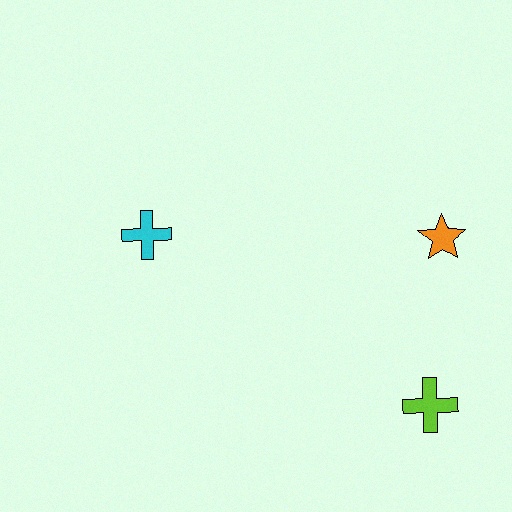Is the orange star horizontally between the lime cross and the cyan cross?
No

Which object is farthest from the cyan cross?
The lime cross is farthest from the cyan cross.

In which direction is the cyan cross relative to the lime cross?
The cyan cross is to the left of the lime cross.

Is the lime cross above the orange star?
No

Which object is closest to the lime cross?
The orange star is closest to the lime cross.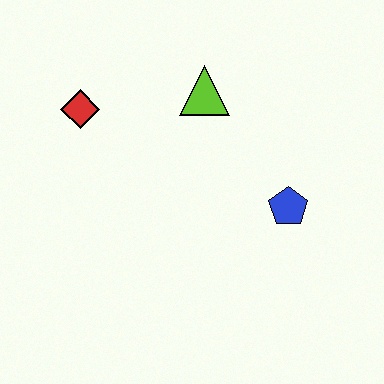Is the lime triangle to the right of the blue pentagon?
No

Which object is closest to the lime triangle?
The red diamond is closest to the lime triangle.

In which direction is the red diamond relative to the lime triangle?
The red diamond is to the left of the lime triangle.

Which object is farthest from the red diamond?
The blue pentagon is farthest from the red diamond.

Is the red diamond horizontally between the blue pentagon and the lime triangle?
No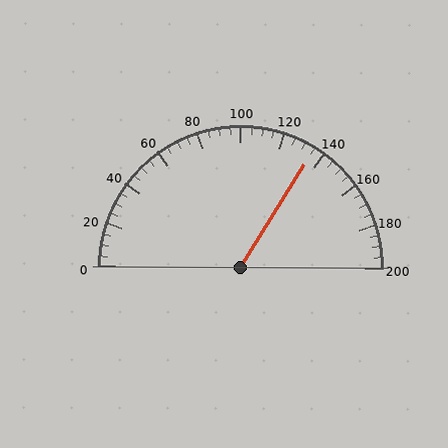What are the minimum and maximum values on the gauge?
The gauge ranges from 0 to 200.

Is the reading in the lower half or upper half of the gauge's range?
The reading is in the upper half of the range (0 to 200).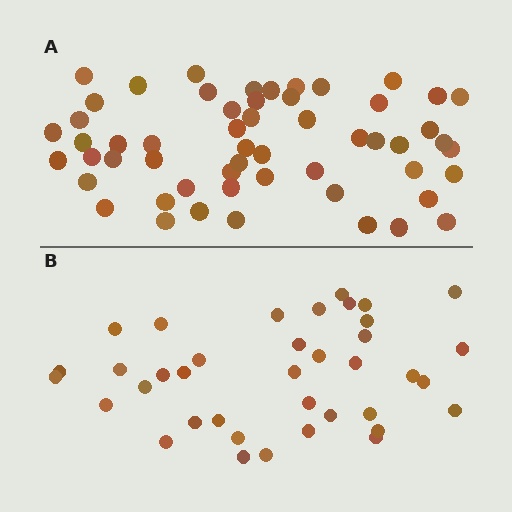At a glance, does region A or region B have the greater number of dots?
Region A (the top region) has more dots.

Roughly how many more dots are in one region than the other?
Region A has approximately 15 more dots than region B.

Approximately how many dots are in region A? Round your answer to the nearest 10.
About 60 dots. (The exact count is 55, which rounds to 60.)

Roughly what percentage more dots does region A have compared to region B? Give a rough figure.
About 45% more.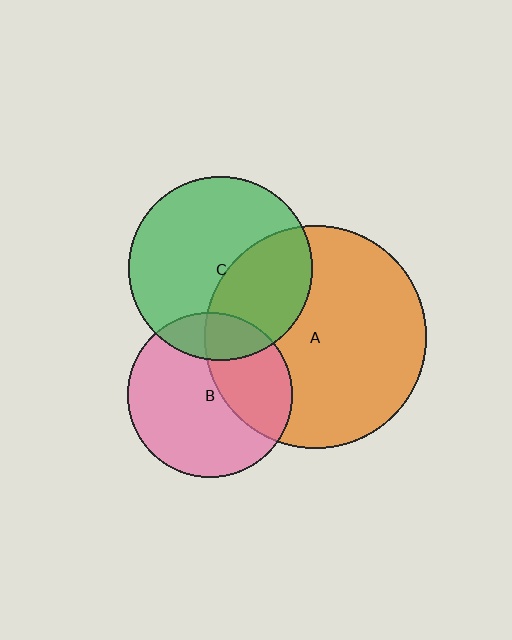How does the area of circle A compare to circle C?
Approximately 1.5 times.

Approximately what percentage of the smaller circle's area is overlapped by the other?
Approximately 20%.